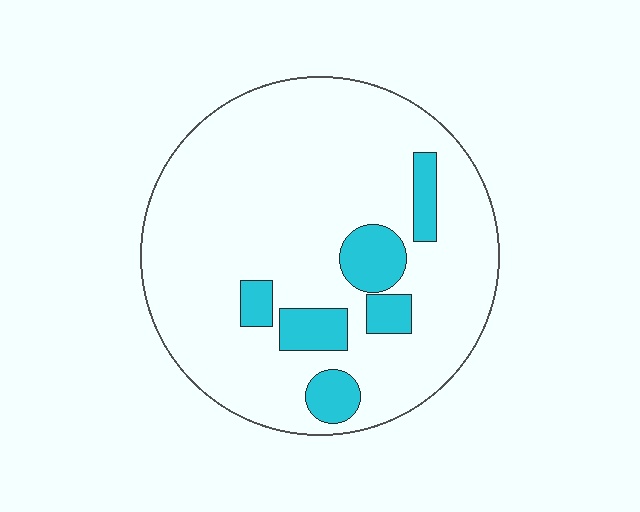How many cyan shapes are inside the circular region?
6.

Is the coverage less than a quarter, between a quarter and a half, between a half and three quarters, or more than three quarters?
Less than a quarter.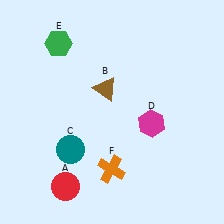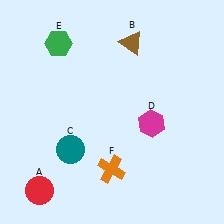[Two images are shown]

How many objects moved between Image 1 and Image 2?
2 objects moved between the two images.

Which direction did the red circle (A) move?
The red circle (A) moved left.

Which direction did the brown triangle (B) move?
The brown triangle (B) moved up.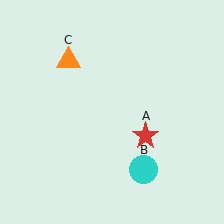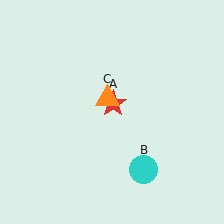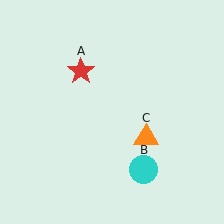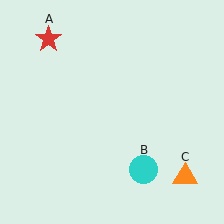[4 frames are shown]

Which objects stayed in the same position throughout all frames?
Cyan circle (object B) remained stationary.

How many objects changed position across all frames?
2 objects changed position: red star (object A), orange triangle (object C).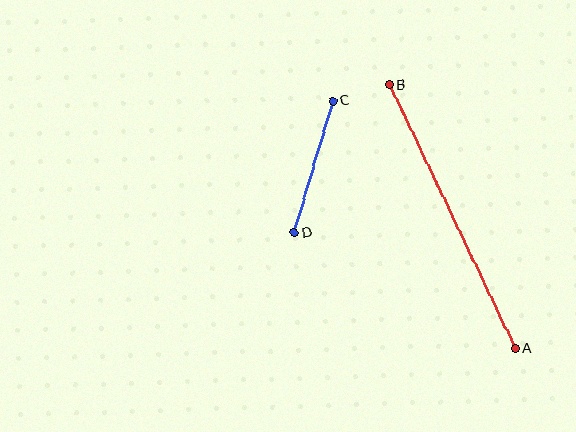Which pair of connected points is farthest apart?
Points A and B are farthest apart.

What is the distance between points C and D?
The distance is approximately 137 pixels.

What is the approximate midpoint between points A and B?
The midpoint is at approximately (452, 217) pixels.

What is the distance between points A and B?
The distance is approximately 292 pixels.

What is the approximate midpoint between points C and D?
The midpoint is at approximately (314, 167) pixels.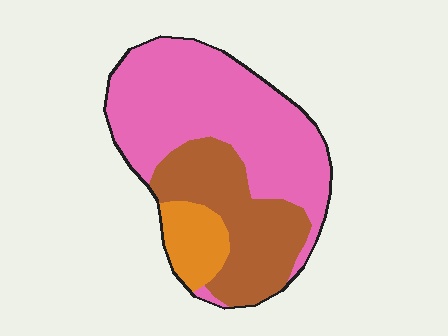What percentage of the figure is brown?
Brown covers 31% of the figure.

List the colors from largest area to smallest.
From largest to smallest: pink, brown, orange.